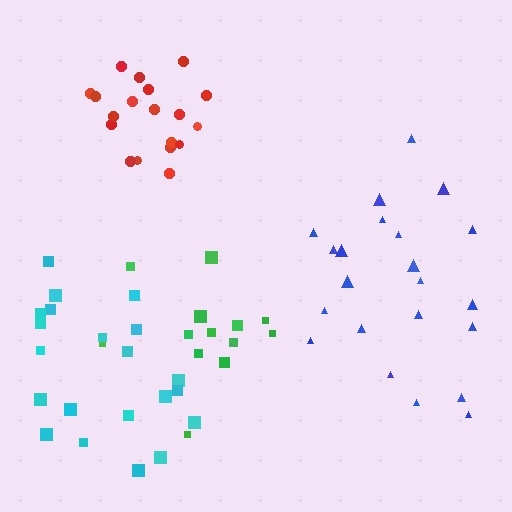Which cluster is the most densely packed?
Red.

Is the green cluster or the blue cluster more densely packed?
Blue.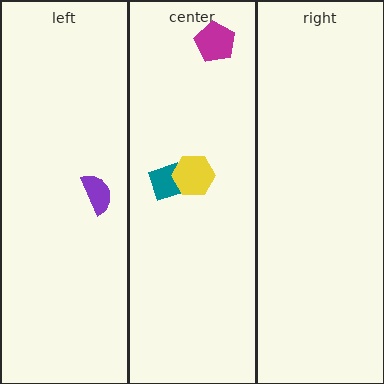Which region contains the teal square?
The center region.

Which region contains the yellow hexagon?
The center region.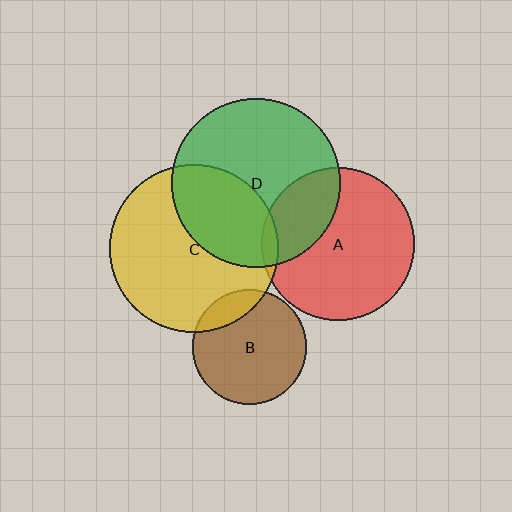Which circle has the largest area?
Circle D (green).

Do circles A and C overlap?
Yes.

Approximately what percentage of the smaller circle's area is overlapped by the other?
Approximately 5%.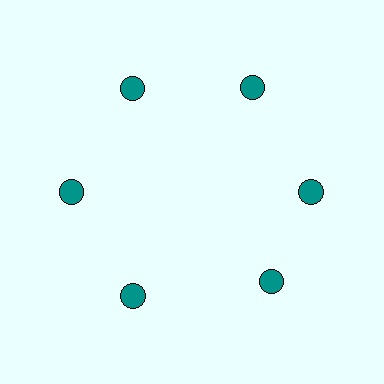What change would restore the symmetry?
The symmetry would be restored by rotating it back into even spacing with its neighbors so that all 6 circles sit at equal angles and equal distance from the center.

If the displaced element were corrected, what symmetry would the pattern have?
It would have 6-fold rotational symmetry — the pattern would map onto itself every 60 degrees.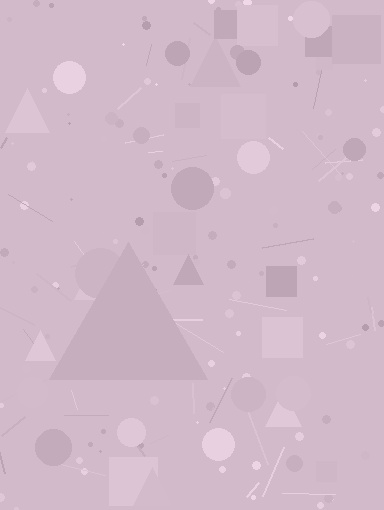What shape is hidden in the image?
A triangle is hidden in the image.